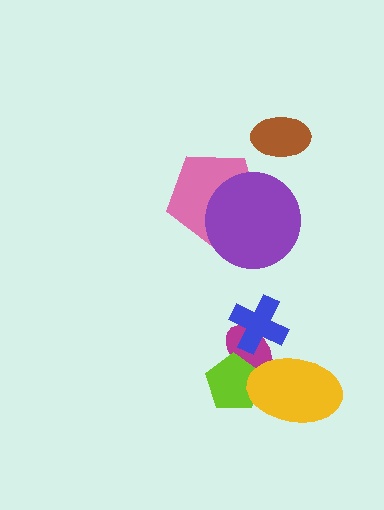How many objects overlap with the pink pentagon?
1 object overlaps with the pink pentagon.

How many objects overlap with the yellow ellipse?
2 objects overlap with the yellow ellipse.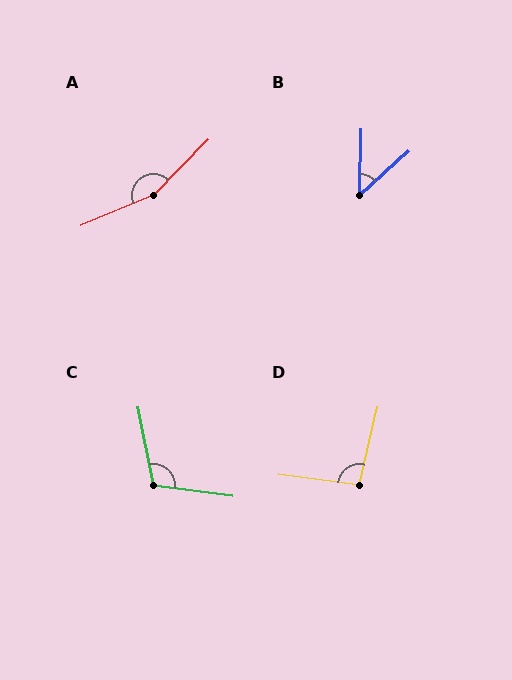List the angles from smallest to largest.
B (47°), D (96°), C (109°), A (157°).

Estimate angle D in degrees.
Approximately 96 degrees.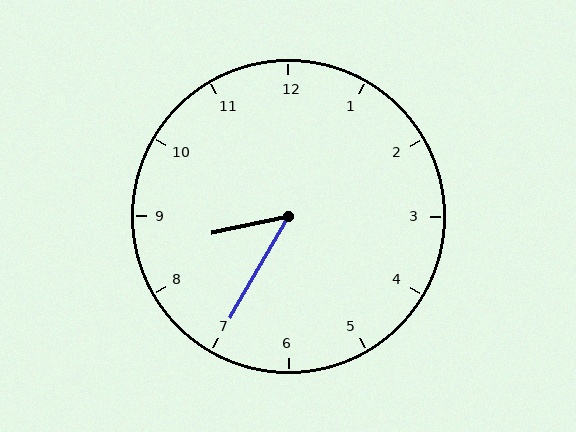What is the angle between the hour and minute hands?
Approximately 48 degrees.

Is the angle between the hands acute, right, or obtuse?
It is acute.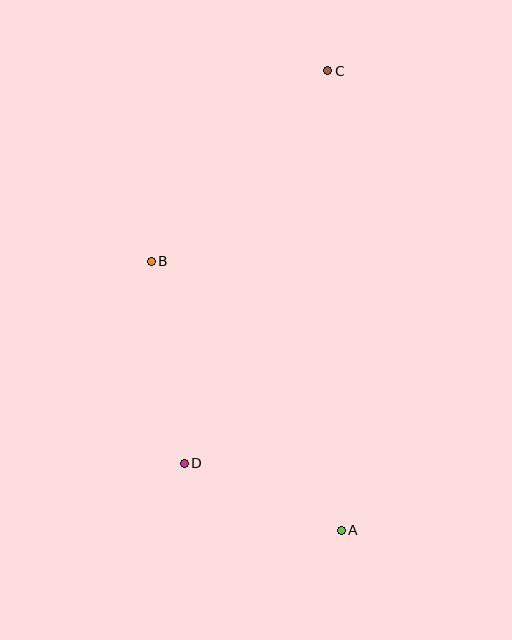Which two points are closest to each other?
Points A and D are closest to each other.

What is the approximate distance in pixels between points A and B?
The distance between A and B is approximately 329 pixels.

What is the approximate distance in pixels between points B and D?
The distance between B and D is approximately 205 pixels.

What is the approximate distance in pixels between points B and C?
The distance between B and C is approximately 260 pixels.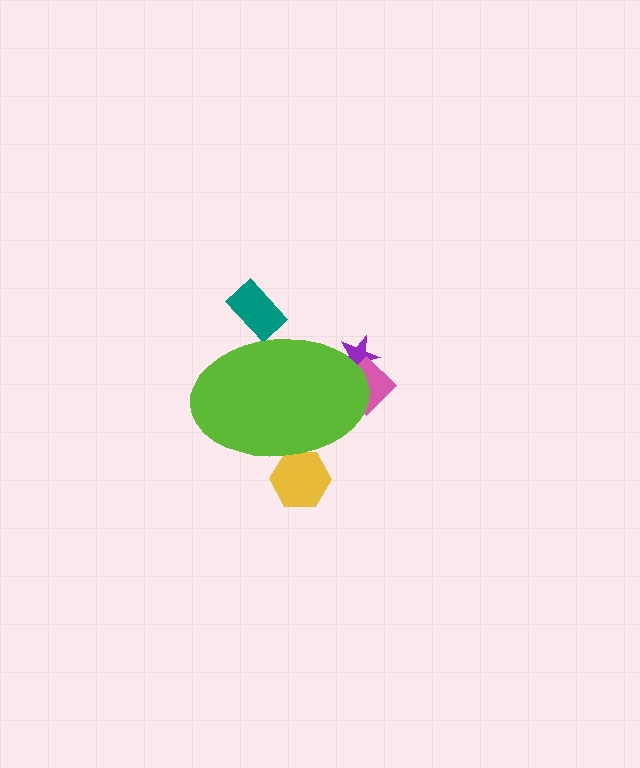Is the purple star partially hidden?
Yes, the purple star is partially hidden behind the lime ellipse.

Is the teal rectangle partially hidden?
Yes, the teal rectangle is partially hidden behind the lime ellipse.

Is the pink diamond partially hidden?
Yes, the pink diamond is partially hidden behind the lime ellipse.